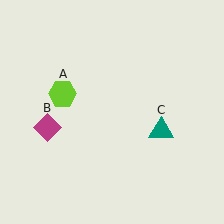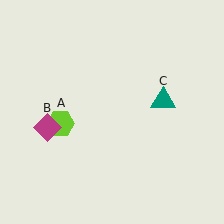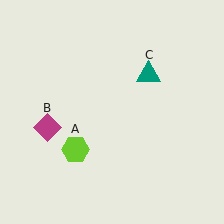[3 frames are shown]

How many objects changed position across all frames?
2 objects changed position: lime hexagon (object A), teal triangle (object C).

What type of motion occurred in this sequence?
The lime hexagon (object A), teal triangle (object C) rotated counterclockwise around the center of the scene.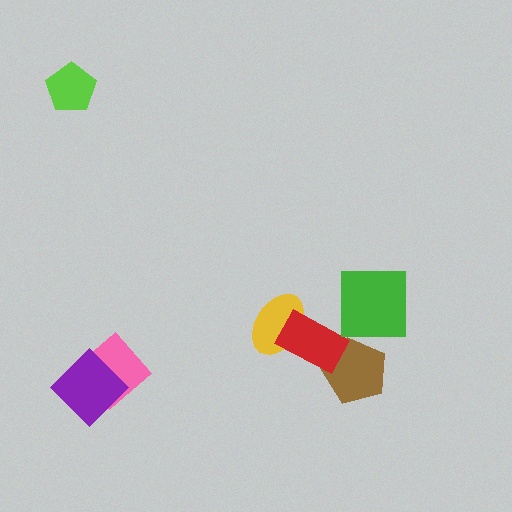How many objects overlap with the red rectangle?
2 objects overlap with the red rectangle.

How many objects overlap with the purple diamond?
1 object overlaps with the purple diamond.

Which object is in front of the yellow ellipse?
The red rectangle is in front of the yellow ellipse.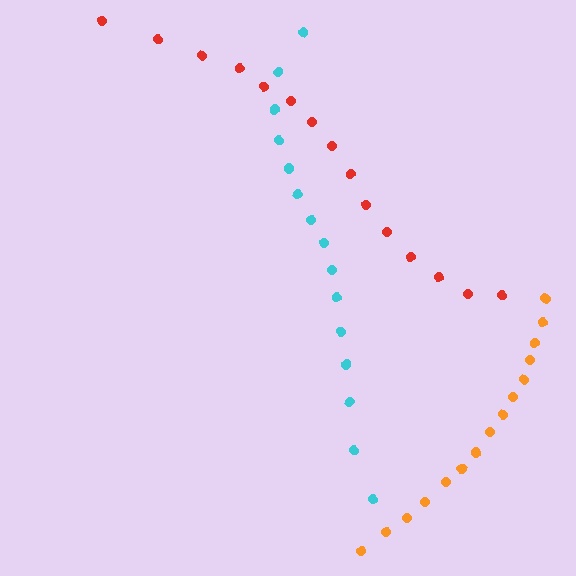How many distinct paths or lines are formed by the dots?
There are 3 distinct paths.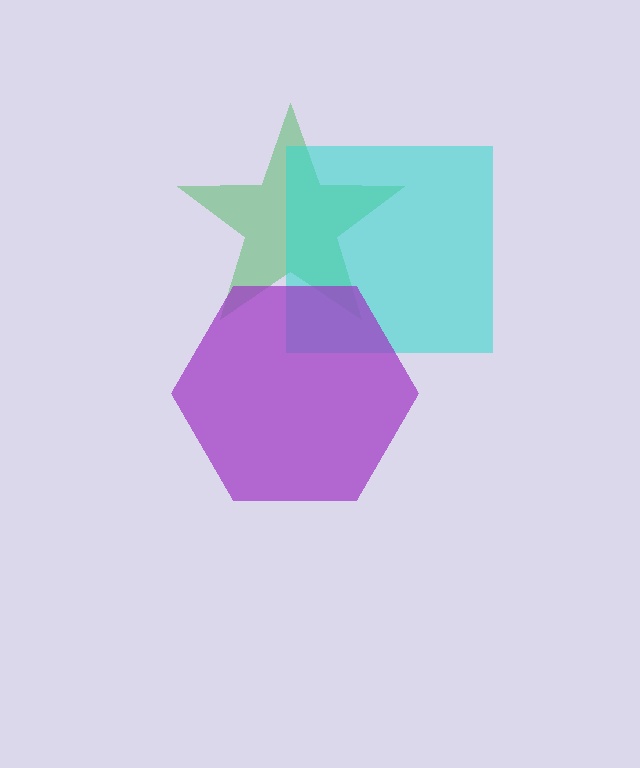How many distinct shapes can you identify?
There are 3 distinct shapes: a green star, a cyan square, a purple hexagon.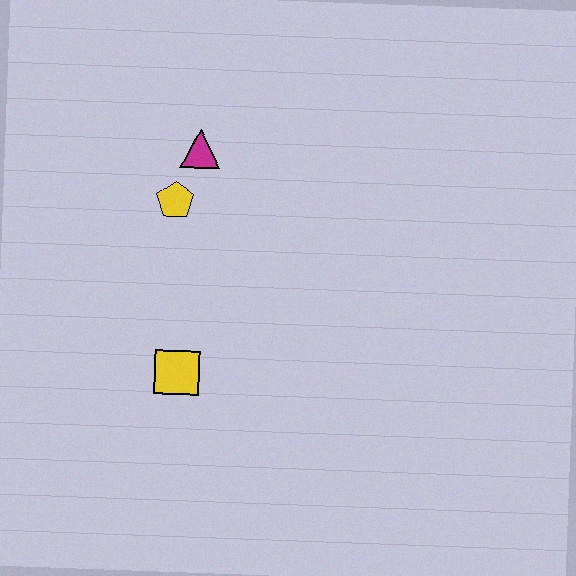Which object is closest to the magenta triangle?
The yellow pentagon is closest to the magenta triangle.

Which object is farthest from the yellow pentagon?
The yellow square is farthest from the yellow pentagon.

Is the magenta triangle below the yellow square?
No